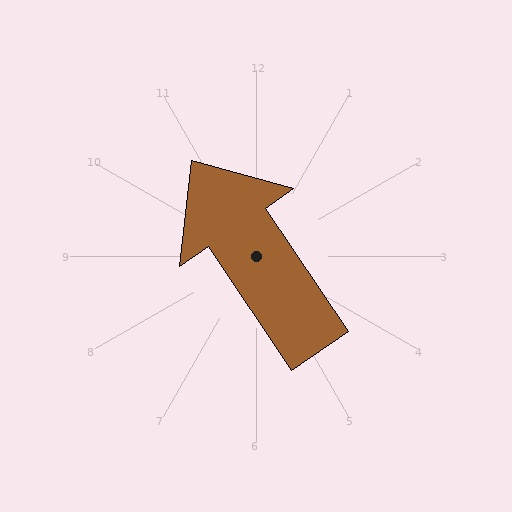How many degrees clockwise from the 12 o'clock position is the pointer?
Approximately 326 degrees.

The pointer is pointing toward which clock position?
Roughly 11 o'clock.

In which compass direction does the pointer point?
Northwest.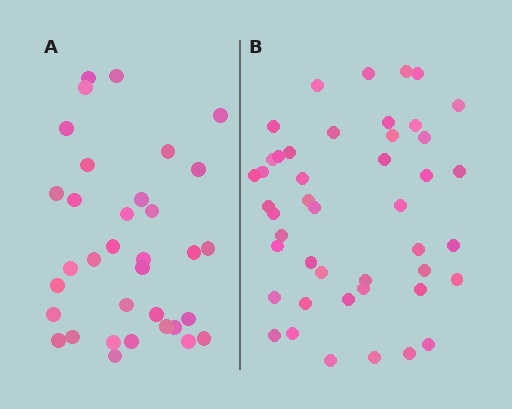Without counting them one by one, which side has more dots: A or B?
Region B (the right region) has more dots.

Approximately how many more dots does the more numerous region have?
Region B has roughly 12 or so more dots than region A.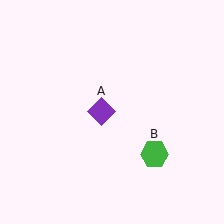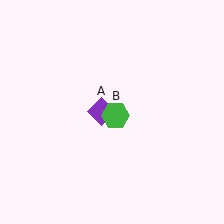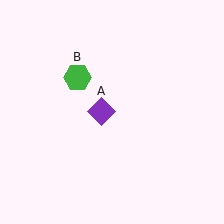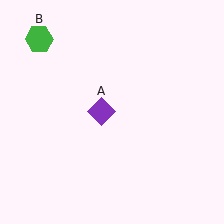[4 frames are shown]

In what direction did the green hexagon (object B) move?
The green hexagon (object B) moved up and to the left.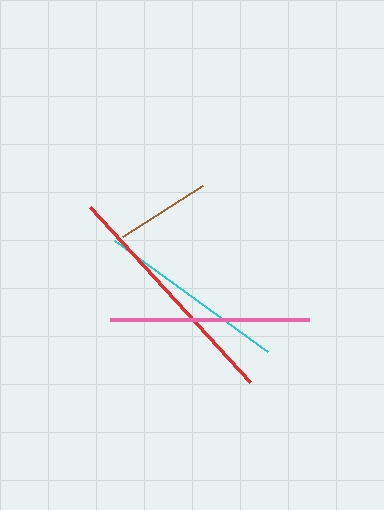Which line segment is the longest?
The red line is the longest at approximately 238 pixels.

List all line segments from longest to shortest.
From longest to shortest: red, pink, cyan, brown.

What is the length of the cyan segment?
The cyan segment is approximately 188 pixels long.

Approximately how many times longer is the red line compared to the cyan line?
The red line is approximately 1.3 times the length of the cyan line.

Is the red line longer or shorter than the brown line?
The red line is longer than the brown line.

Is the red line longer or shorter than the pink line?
The red line is longer than the pink line.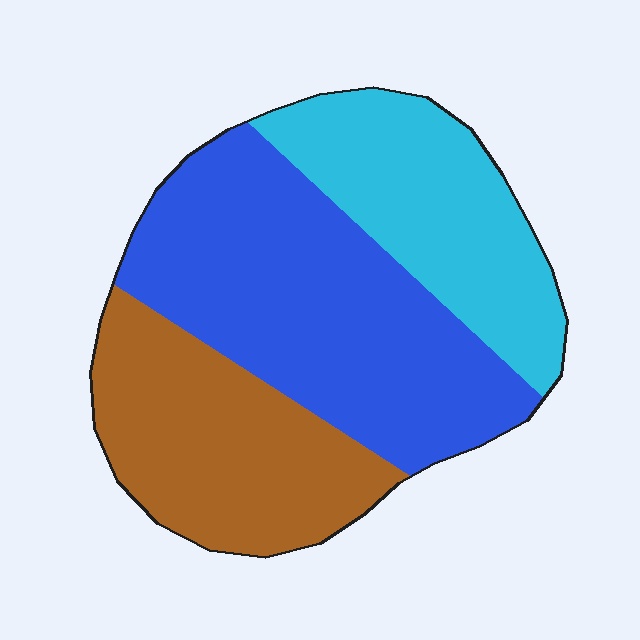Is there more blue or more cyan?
Blue.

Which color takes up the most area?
Blue, at roughly 45%.